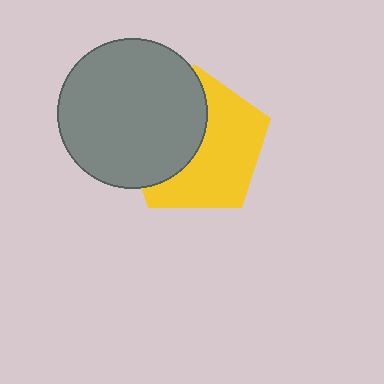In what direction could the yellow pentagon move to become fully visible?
The yellow pentagon could move right. That would shift it out from behind the gray circle entirely.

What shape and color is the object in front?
The object in front is a gray circle.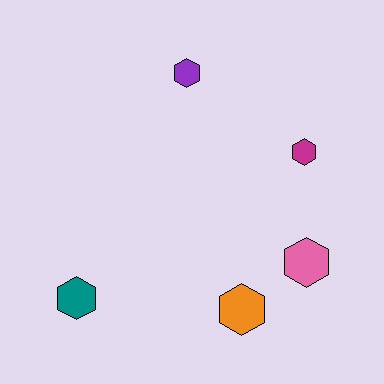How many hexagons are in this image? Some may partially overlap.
There are 5 hexagons.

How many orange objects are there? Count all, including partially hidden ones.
There is 1 orange object.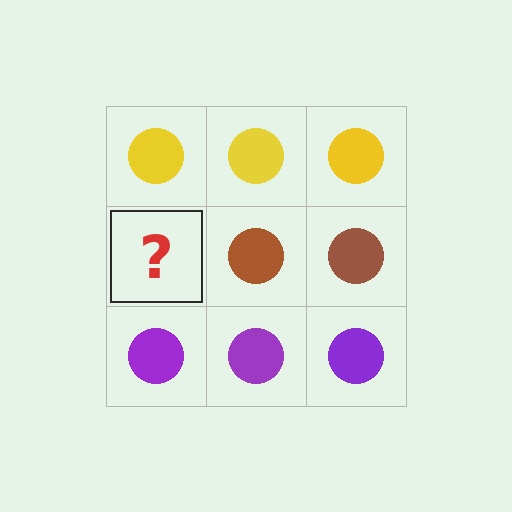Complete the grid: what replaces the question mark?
The question mark should be replaced with a brown circle.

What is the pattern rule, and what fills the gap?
The rule is that each row has a consistent color. The gap should be filled with a brown circle.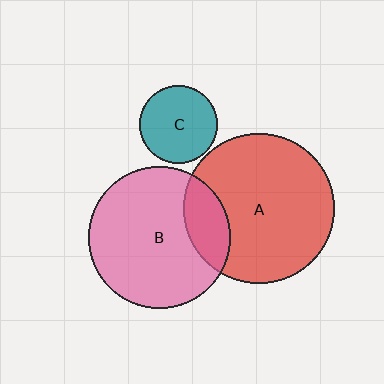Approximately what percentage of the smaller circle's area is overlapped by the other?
Approximately 20%.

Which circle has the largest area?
Circle A (red).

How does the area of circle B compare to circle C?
Approximately 3.3 times.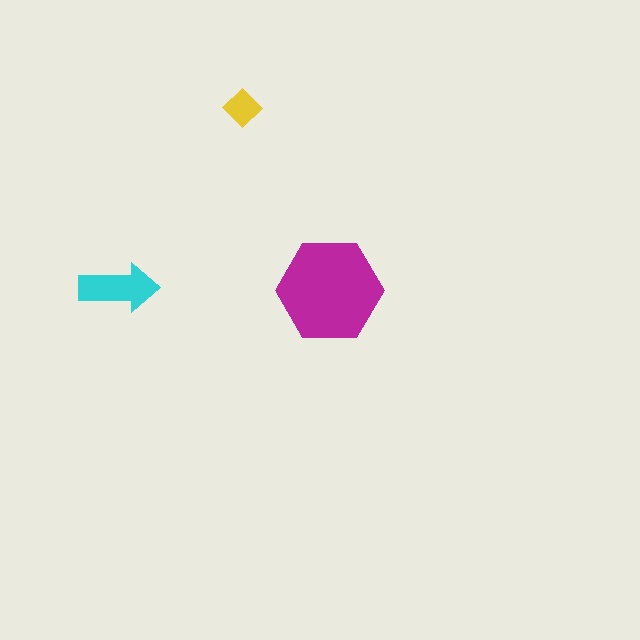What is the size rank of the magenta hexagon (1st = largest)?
1st.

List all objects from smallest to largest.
The yellow diamond, the cyan arrow, the magenta hexagon.